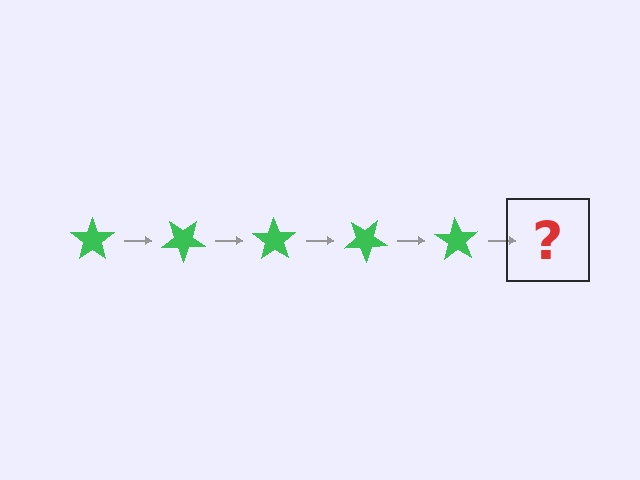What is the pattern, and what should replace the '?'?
The pattern is that the star rotates 35 degrees each step. The '?' should be a green star rotated 175 degrees.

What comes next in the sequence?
The next element should be a green star rotated 175 degrees.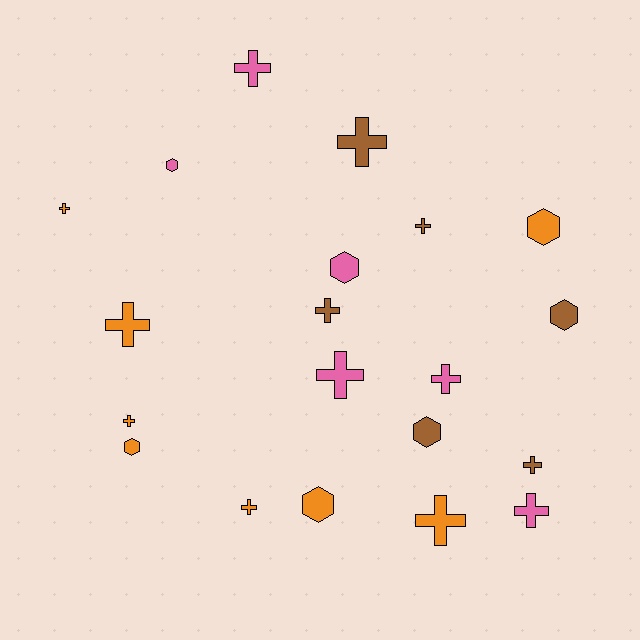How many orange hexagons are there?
There are 3 orange hexagons.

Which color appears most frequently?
Orange, with 8 objects.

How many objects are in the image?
There are 20 objects.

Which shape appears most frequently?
Cross, with 13 objects.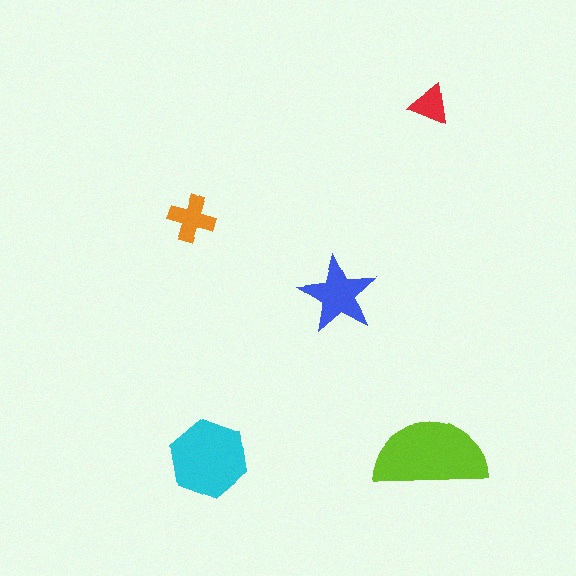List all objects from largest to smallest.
The lime semicircle, the cyan hexagon, the blue star, the orange cross, the red triangle.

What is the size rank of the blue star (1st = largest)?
3rd.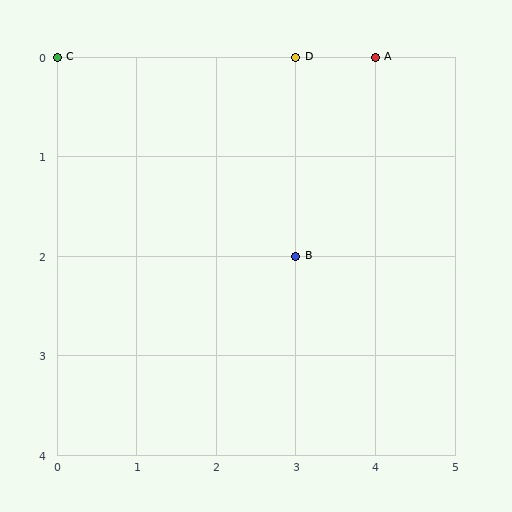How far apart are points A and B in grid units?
Points A and B are 1 column and 2 rows apart (about 2.2 grid units diagonally).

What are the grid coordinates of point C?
Point C is at grid coordinates (0, 0).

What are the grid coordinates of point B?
Point B is at grid coordinates (3, 2).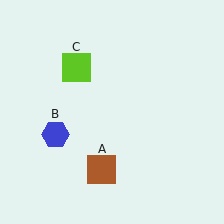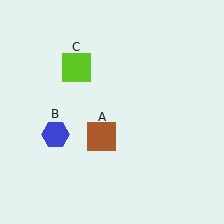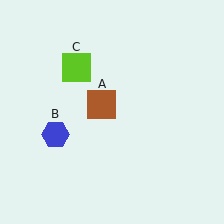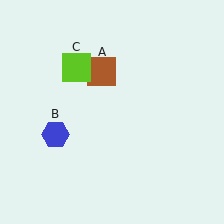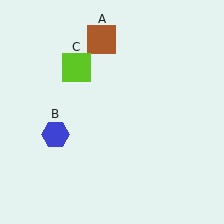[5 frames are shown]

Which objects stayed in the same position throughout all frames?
Blue hexagon (object B) and lime square (object C) remained stationary.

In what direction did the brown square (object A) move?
The brown square (object A) moved up.